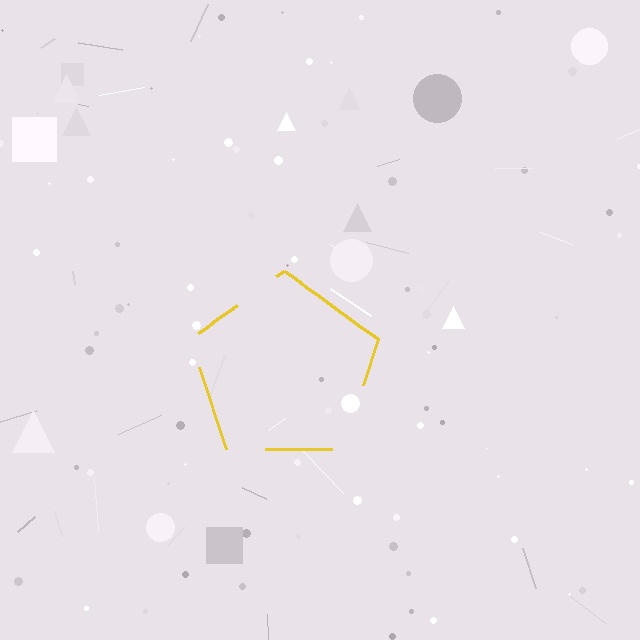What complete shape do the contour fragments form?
The contour fragments form a pentagon.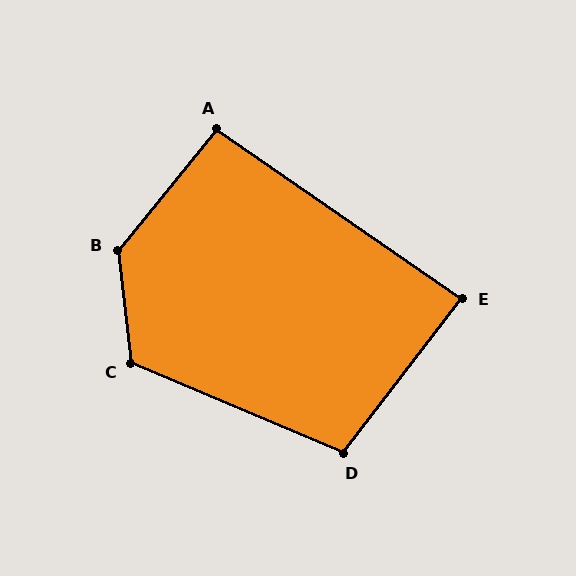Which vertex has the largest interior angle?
B, at approximately 134 degrees.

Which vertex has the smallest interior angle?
E, at approximately 87 degrees.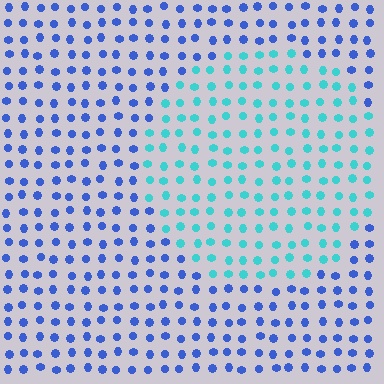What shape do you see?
I see a circle.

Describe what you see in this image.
The image is filled with small blue elements in a uniform arrangement. A circle-shaped region is visible where the elements are tinted to a slightly different hue, forming a subtle color boundary.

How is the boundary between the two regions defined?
The boundary is defined purely by a slight shift in hue (about 47 degrees). Spacing, size, and orientation are identical on both sides.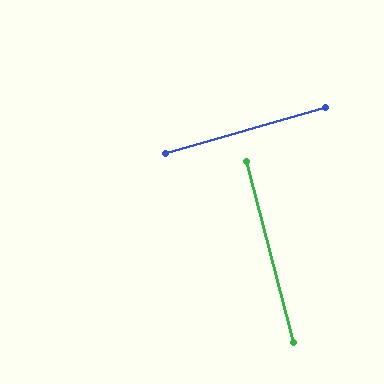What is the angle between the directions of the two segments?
Approximately 89 degrees.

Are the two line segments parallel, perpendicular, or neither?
Perpendicular — they meet at approximately 89°.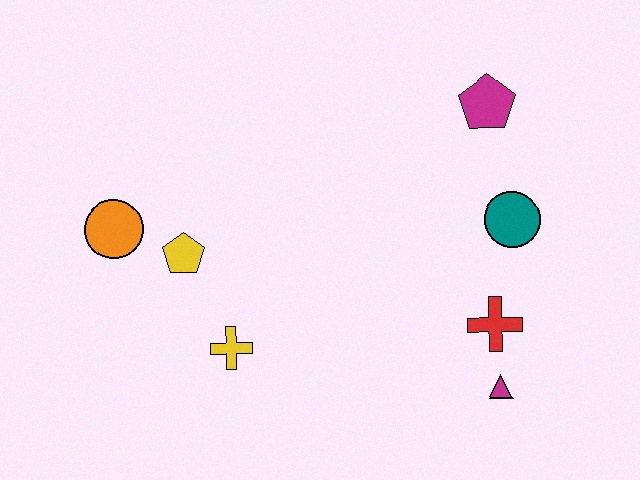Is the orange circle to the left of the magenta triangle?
Yes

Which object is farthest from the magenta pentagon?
The orange circle is farthest from the magenta pentagon.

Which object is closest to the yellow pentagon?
The orange circle is closest to the yellow pentagon.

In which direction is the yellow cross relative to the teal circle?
The yellow cross is to the left of the teal circle.